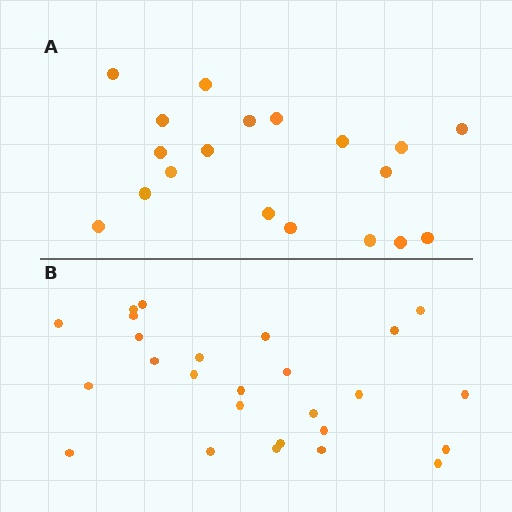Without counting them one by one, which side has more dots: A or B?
Region B (the bottom region) has more dots.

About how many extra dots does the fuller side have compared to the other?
Region B has roughly 8 or so more dots than region A.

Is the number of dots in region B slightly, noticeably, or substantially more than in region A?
Region B has noticeably more, but not dramatically so. The ratio is roughly 1.4 to 1.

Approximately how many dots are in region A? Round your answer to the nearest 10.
About 20 dots. (The exact count is 19, which rounds to 20.)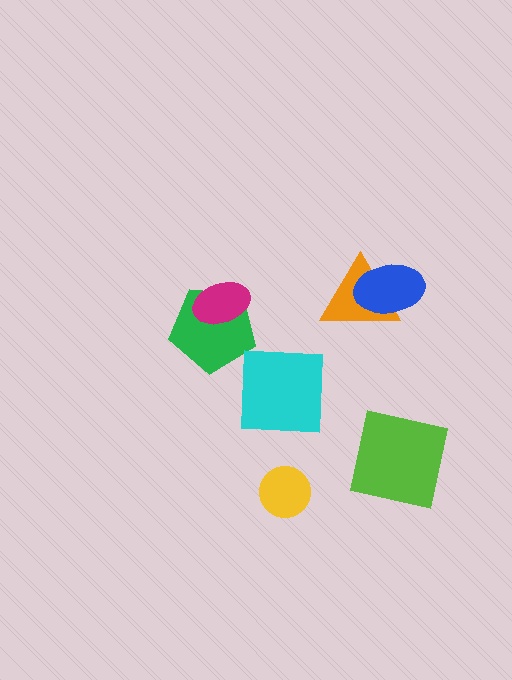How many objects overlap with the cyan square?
0 objects overlap with the cyan square.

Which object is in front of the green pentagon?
The magenta ellipse is in front of the green pentagon.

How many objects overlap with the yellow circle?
0 objects overlap with the yellow circle.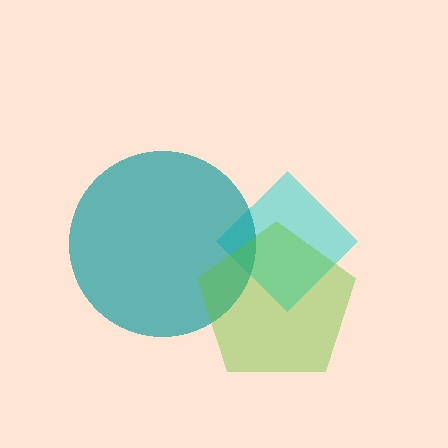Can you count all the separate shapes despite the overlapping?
Yes, there are 3 separate shapes.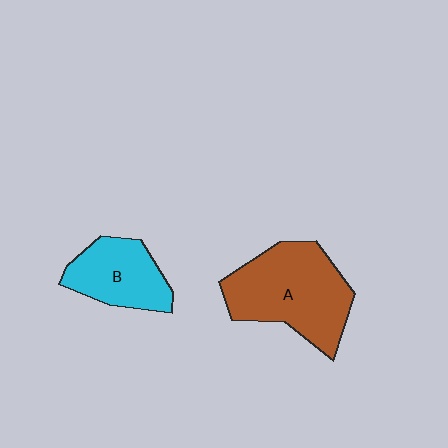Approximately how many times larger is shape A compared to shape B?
Approximately 1.6 times.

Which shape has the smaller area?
Shape B (cyan).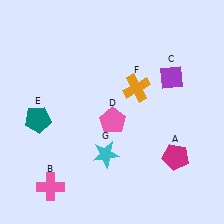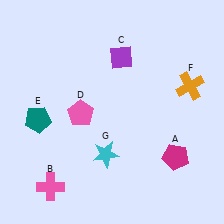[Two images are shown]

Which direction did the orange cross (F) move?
The orange cross (F) moved right.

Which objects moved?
The objects that moved are: the purple diamond (C), the pink pentagon (D), the orange cross (F).